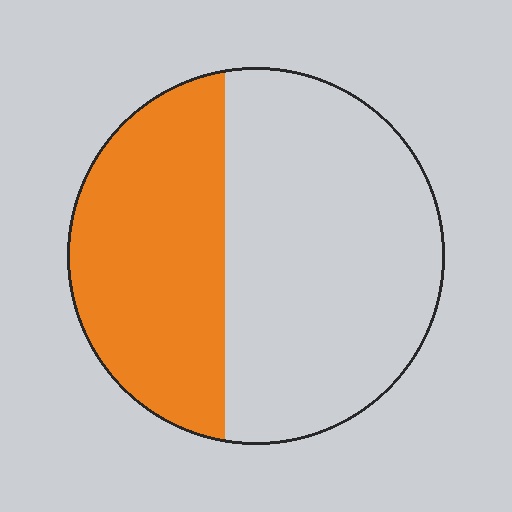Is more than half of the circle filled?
No.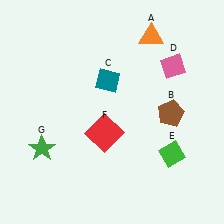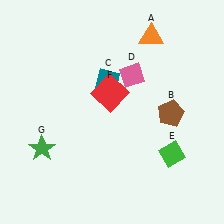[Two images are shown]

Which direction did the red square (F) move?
The red square (F) moved up.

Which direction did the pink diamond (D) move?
The pink diamond (D) moved left.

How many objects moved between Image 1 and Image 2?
2 objects moved between the two images.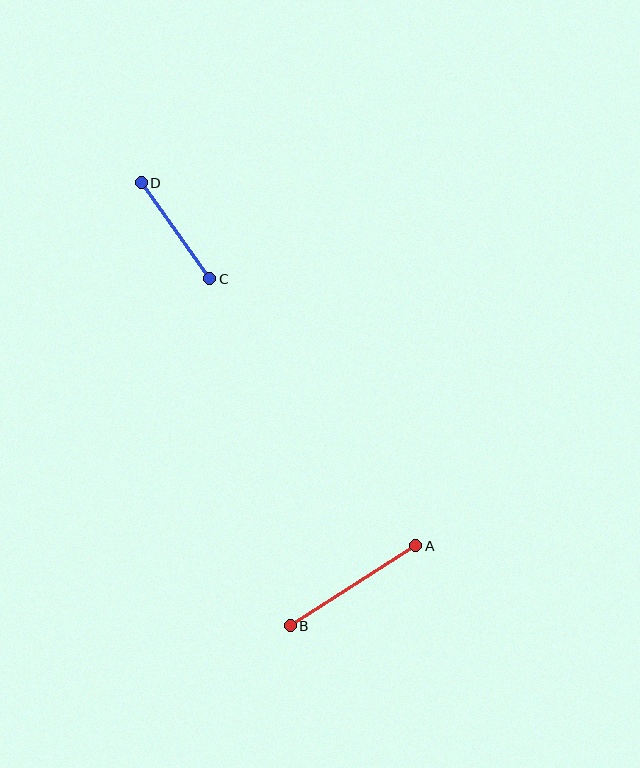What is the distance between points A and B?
The distance is approximately 149 pixels.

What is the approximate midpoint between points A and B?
The midpoint is at approximately (353, 586) pixels.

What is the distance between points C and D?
The distance is approximately 118 pixels.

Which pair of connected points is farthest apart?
Points A and B are farthest apart.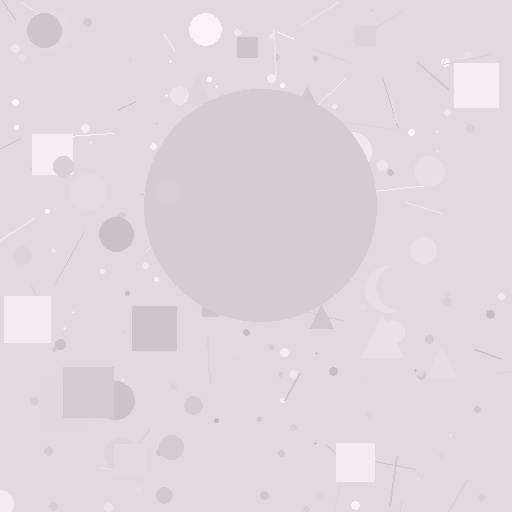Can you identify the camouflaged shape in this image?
The camouflaged shape is a circle.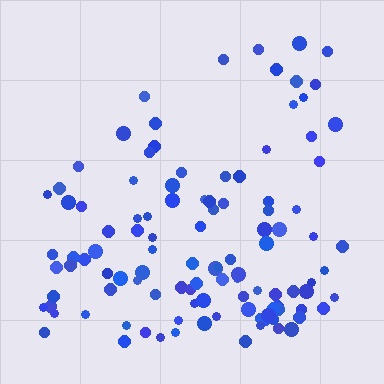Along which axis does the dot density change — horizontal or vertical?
Vertical.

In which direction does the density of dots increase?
From top to bottom, with the bottom side densest.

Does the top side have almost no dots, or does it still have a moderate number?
Still a moderate number, just noticeably fewer than the bottom.